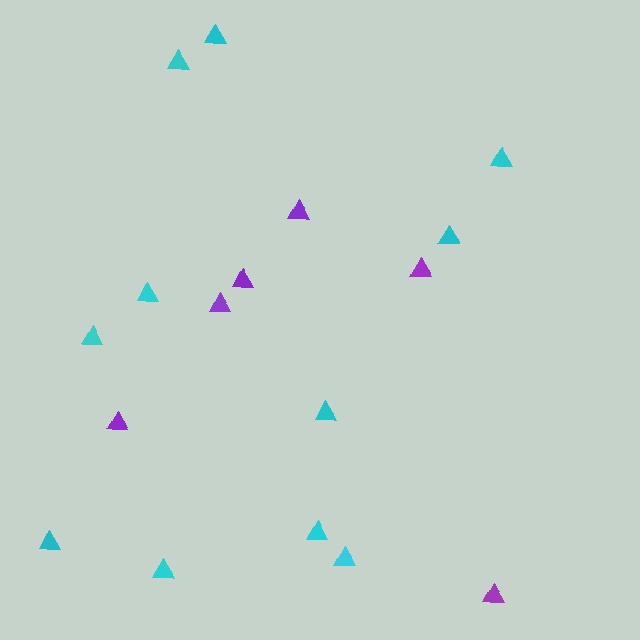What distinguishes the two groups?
There are 2 groups: one group of cyan triangles (11) and one group of purple triangles (6).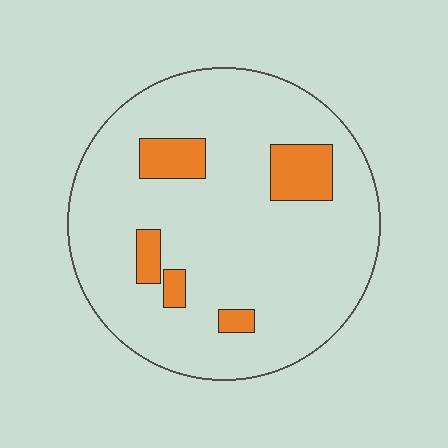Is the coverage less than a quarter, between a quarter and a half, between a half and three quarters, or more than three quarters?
Less than a quarter.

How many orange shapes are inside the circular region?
5.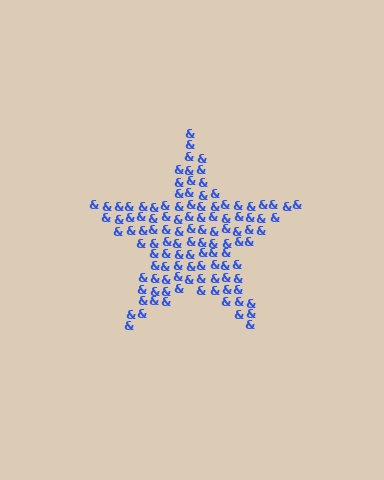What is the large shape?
The large shape is a star.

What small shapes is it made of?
It is made of small ampersands.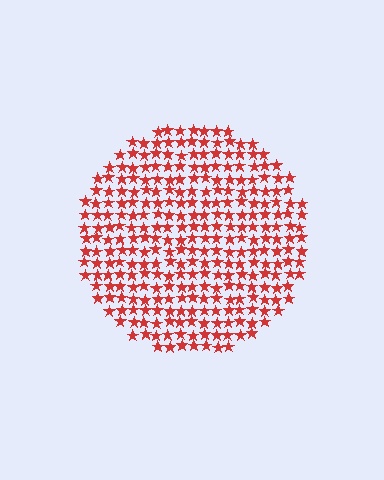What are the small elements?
The small elements are stars.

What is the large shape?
The large shape is a circle.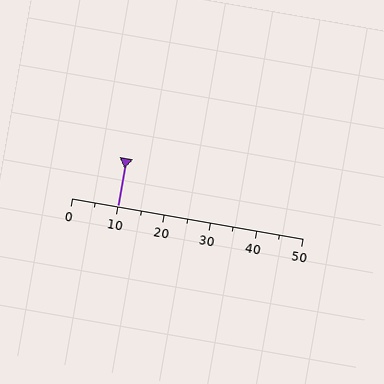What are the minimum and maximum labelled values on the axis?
The axis runs from 0 to 50.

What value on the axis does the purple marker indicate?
The marker indicates approximately 10.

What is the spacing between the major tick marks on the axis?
The major ticks are spaced 10 apart.